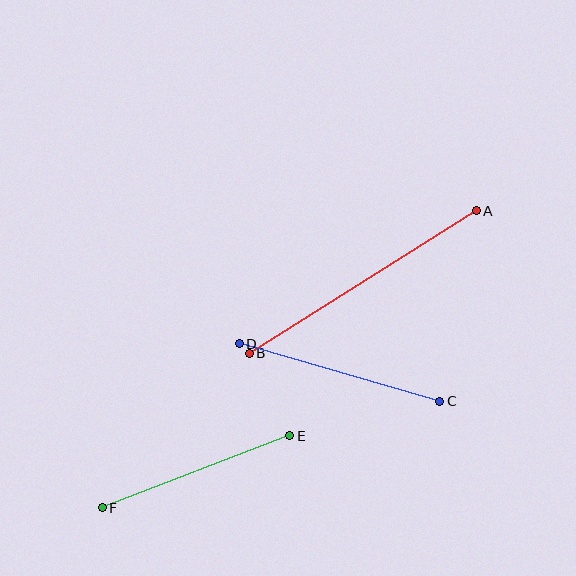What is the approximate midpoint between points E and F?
The midpoint is at approximately (196, 472) pixels.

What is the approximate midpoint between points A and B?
The midpoint is at approximately (363, 282) pixels.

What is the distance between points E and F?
The distance is approximately 201 pixels.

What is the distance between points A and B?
The distance is approximately 268 pixels.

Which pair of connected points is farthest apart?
Points A and B are farthest apart.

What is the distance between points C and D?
The distance is approximately 208 pixels.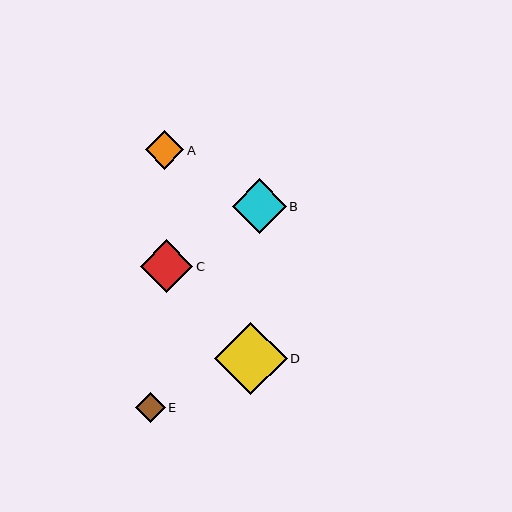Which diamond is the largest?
Diamond D is the largest with a size of approximately 73 pixels.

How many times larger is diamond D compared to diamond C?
Diamond D is approximately 1.4 times the size of diamond C.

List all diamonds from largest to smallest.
From largest to smallest: D, B, C, A, E.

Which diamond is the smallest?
Diamond E is the smallest with a size of approximately 30 pixels.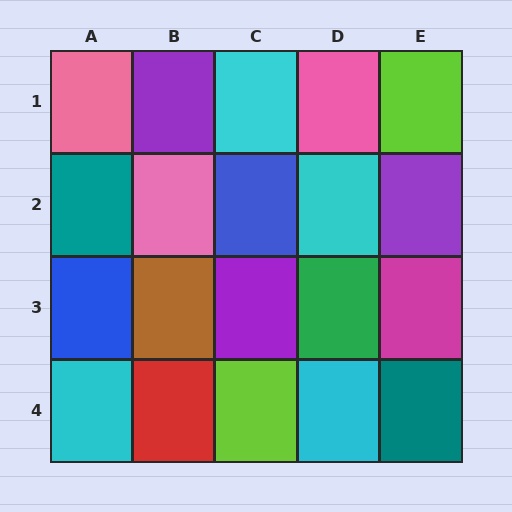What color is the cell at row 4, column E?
Teal.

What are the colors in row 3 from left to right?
Blue, brown, purple, green, magenta.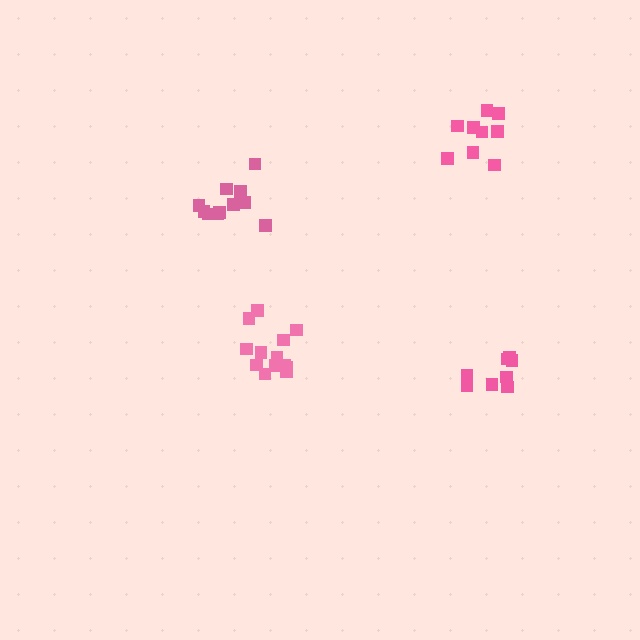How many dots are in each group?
Group 1: 13 dots, Group 2: 11 dots, Group 3: 9 dots, Group 4: 8 dots (41 total).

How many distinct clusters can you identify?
There are 4 distinct clusters.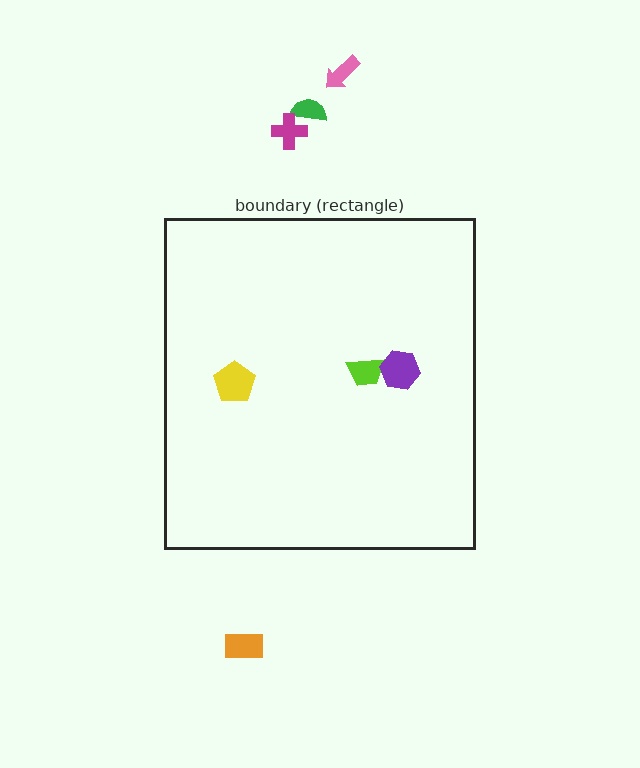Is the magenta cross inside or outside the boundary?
Outside.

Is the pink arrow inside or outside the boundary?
Outside.